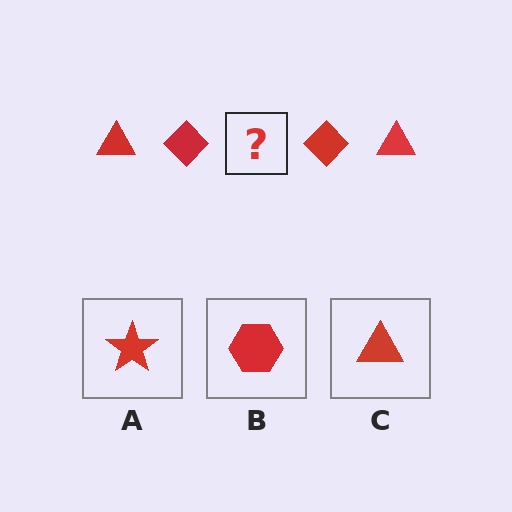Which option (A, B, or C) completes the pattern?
C.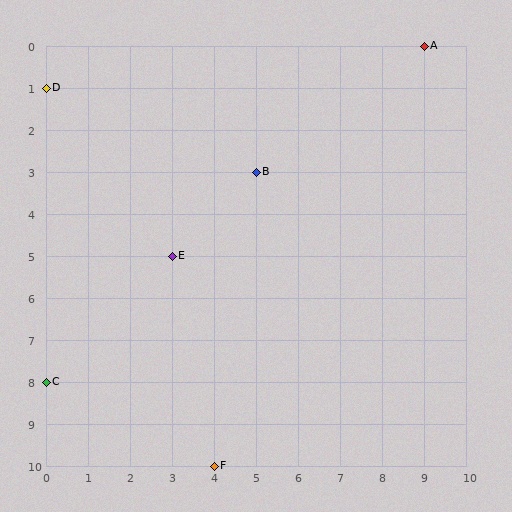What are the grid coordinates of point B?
Point B is at grid coordinates (5, 3).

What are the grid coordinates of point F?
Point F is at grid coordinates (4, 10).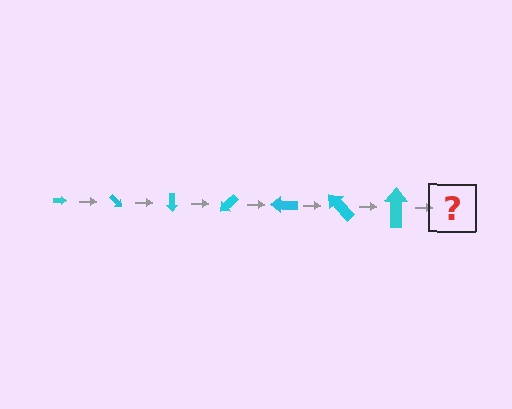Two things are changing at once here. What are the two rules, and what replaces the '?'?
The two rules are that the arrow grows larger each step and it rotates 45 degrees each step. The '?' should be an arrow, larger than the previous one and rotated 315 degrees from the start.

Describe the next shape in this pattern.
It should be an arrow, larger than the previous one and rotated 315 degrees from the start.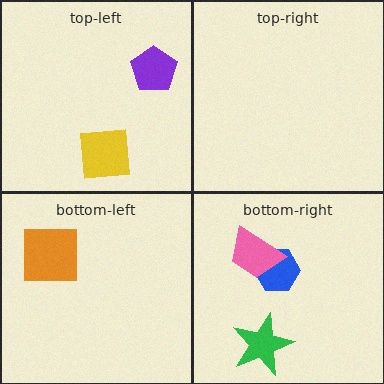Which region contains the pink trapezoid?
The bottom-right region.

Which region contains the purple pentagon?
The top-left region.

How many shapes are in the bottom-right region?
3.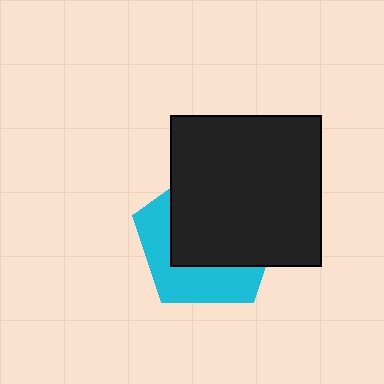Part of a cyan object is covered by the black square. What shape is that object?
It is a pentagon.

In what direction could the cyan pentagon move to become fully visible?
The cyan pentagon could move toward the lower-left. That would shift it out from behind the black square entirely.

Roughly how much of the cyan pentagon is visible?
A small part of it is visible (roughly 39%).